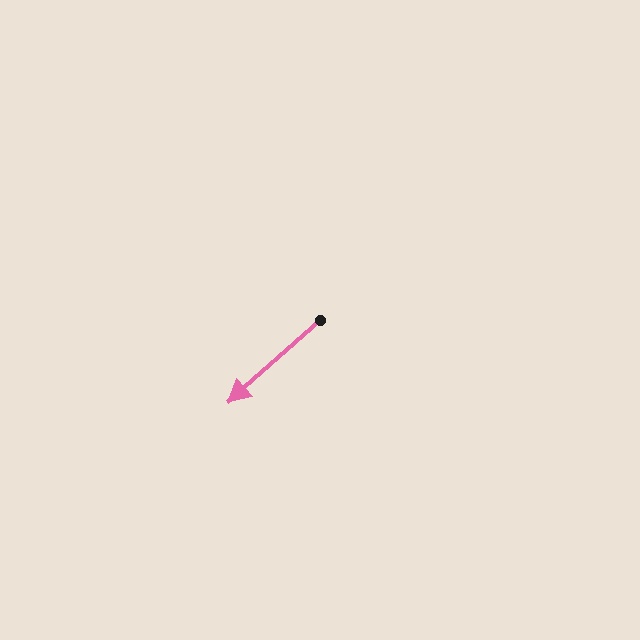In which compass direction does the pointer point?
Southwest.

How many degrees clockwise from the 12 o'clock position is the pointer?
Approximately 228 degrees.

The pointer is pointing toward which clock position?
Roughly 8 o'clock.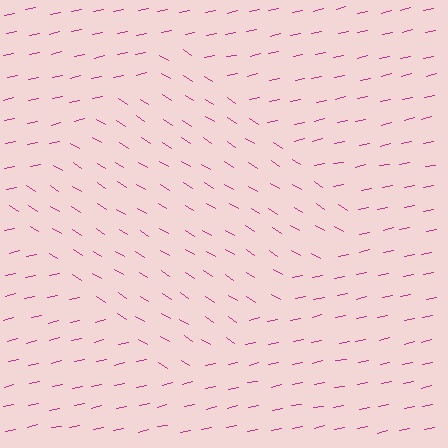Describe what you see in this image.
The image is filled with small magenta line segments. A diamond region in the image has lines oriented differently from the surrounding lines, creating a visible texture boundary.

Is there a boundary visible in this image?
Yes, there is a texture boundary formed by a change in line orientation.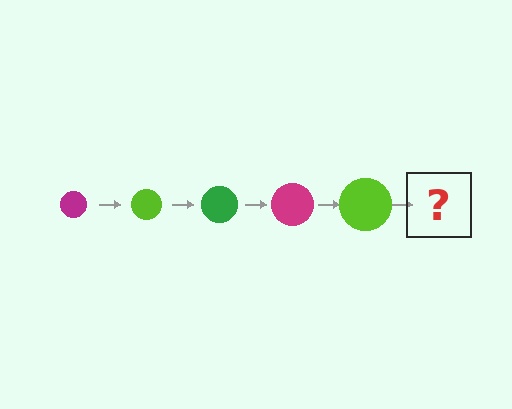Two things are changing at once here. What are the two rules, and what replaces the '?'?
The two rules are that the circle grows larger each step and the color cycles through magenta, lime, and green. The '?' should be a green circle, larger than the previous one.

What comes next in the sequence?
The next element should be a green circle, larger than the previous one.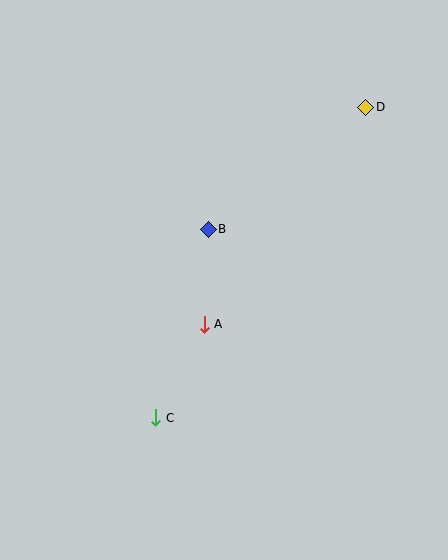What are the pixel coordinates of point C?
Point C is at (156, 418).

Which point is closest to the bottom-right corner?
Point C is closest to the bottom-right corner.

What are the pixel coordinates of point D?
Point D is at (366, 107).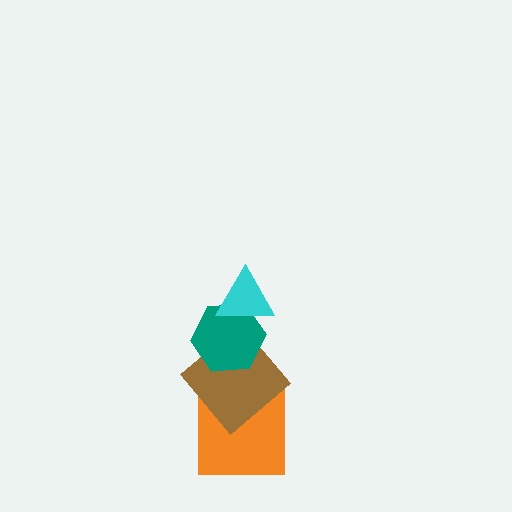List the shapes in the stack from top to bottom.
From top to bottom: the cyan triangle, the teal hexagon, the brown diamond, the orange square.